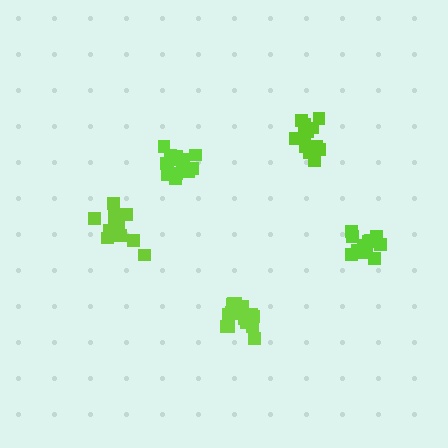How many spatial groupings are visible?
There are 5 spatial groupings.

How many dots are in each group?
Group 1: 13 dots, Group 2: 13 dots, Group 3: 17 dots, Group 4: 15 dots, Group 5: 17 dots (75 total).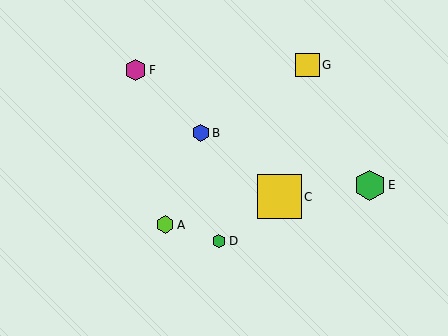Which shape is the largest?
The yellow square (labeled C) is the largest.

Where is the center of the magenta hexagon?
The center of the magenta hexagon is at (136, 70).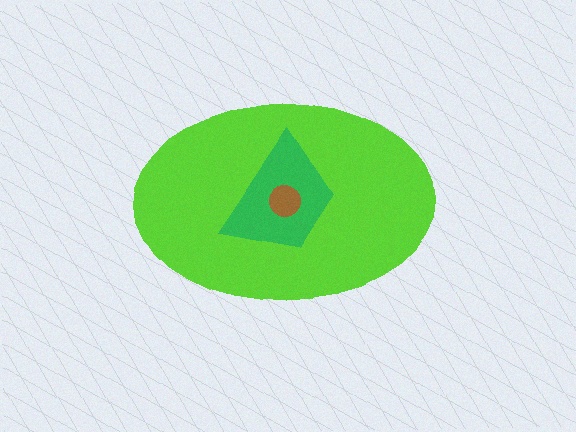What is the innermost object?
The brown circle.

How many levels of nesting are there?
3.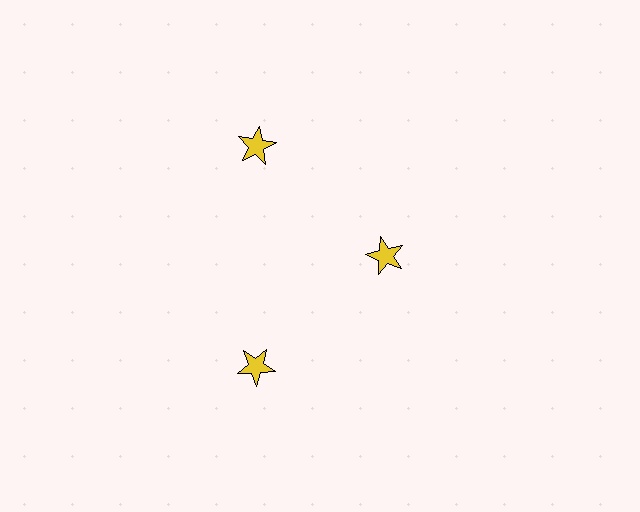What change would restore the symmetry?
The symmetry would be restored by moving it outward, back onto the ring so that all 3 stars sit at equal angles and equal distance from the center.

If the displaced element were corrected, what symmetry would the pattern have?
It would have 3-fold rotational symmetry — the pattern would map onto itself every 120 degrees.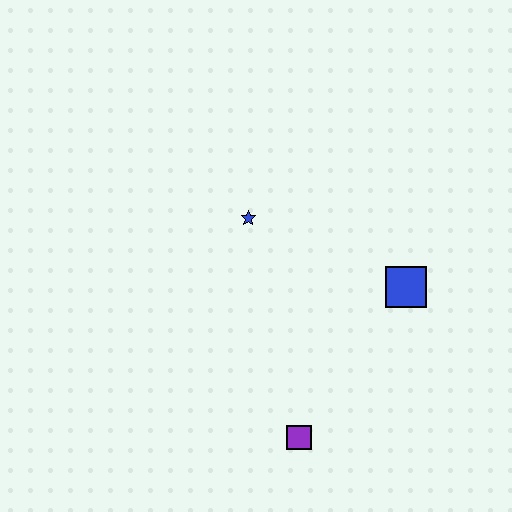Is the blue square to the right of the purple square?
Yes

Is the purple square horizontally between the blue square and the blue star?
Yes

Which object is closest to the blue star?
The blue square is closest to the blue star.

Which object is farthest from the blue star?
The purple square is farthest from the blue star.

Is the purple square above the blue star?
No